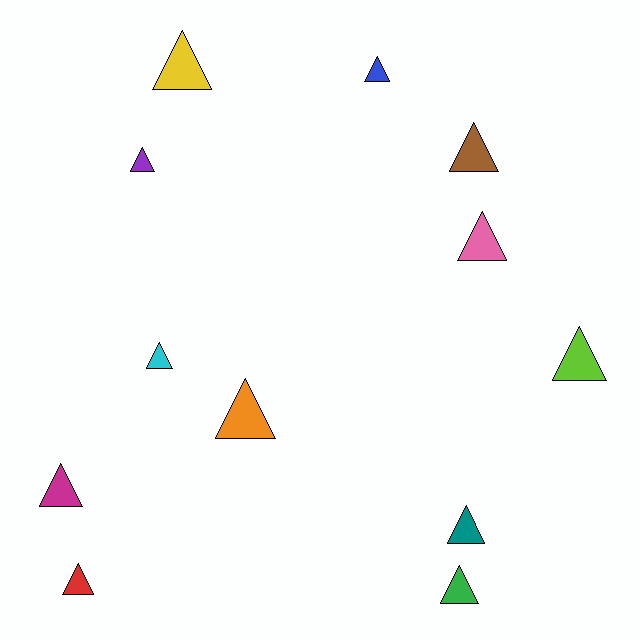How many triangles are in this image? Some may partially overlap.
There are 12 triangles.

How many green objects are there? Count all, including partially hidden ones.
There is 1 green object.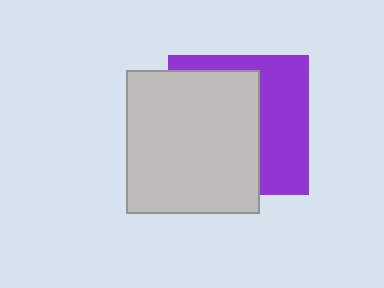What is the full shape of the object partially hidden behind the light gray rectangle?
The partially hidden object is a purple square.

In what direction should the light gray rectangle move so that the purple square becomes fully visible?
The light gray rectangle should move left. That is the shortest direction to clear the overlap and leave the purple square fully visible.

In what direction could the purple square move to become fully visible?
The purple square could move right. That would shift it out from behind the light gray rectangle entirely.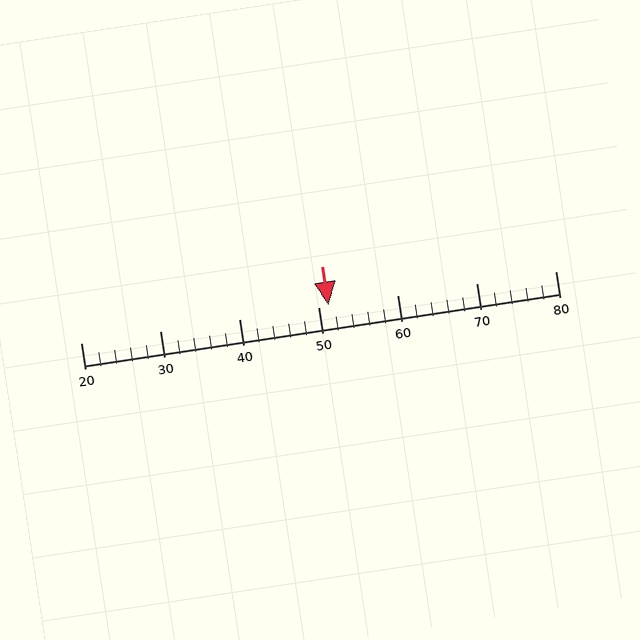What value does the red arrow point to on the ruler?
The red arrow points to approximately 51.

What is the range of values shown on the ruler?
The ruler shows values from 20 to 80.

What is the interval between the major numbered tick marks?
The major tick marks are spaced 10 units apart.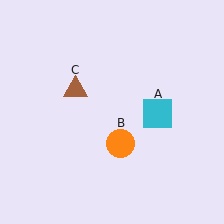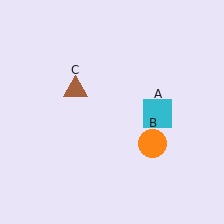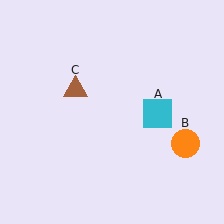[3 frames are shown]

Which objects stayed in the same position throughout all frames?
Cyan square (object A) and brown triangle (object C) remained stationary.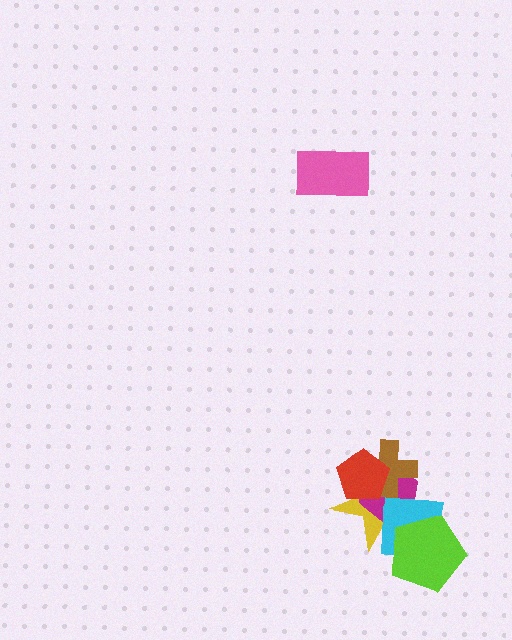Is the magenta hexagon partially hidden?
Yes, it is partially covered by another shape.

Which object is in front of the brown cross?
The red pentagon is in front of the brown cross.